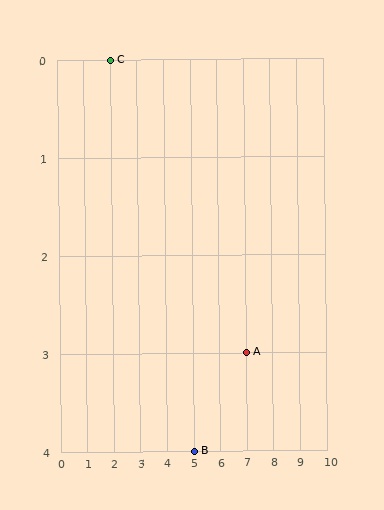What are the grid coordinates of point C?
Point C is at grid coordinates (2, 0).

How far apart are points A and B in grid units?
Points A and B are 2 columns and 1 row apart (about 2.2 grid units diagonally).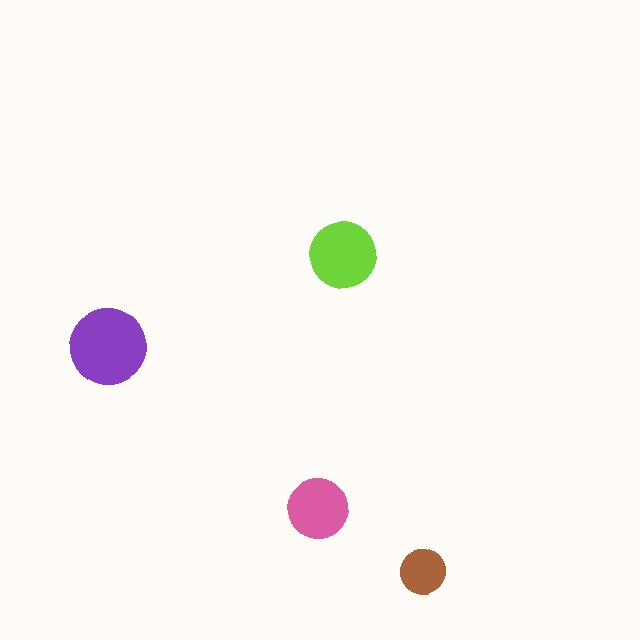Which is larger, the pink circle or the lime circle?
The lime one.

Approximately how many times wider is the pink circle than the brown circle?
About 1.5 times wider.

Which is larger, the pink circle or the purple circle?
The purple one.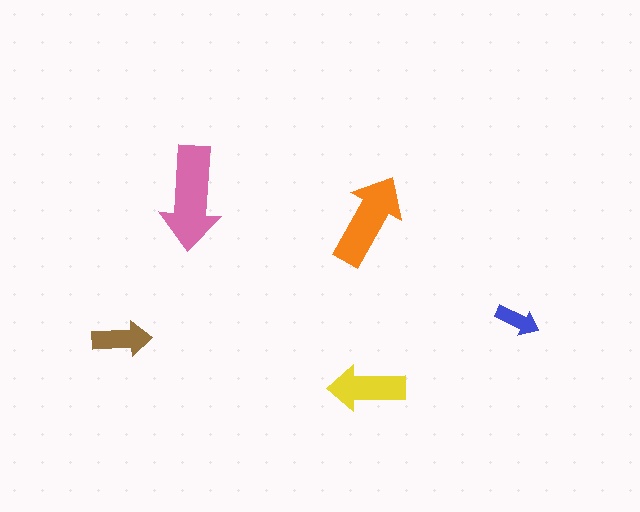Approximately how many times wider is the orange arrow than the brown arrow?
About 1.5 times wider.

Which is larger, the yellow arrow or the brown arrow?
The yellow one.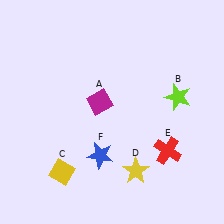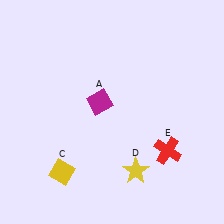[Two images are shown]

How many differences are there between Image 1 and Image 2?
There are 2 differences between the two images.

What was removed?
The lime star (B), the blue star (F) were removed in Image 2.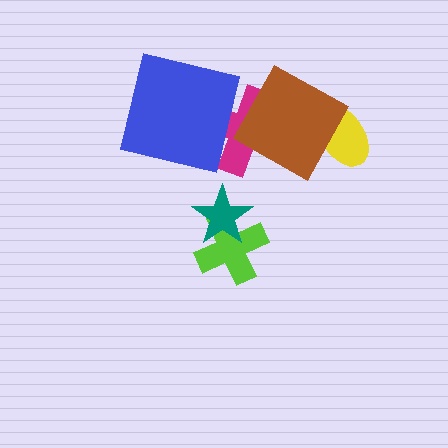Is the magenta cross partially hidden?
Yes, it is partially covered by another shape.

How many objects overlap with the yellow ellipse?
1 object overlaps with the yellow ellipse.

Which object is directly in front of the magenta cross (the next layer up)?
The brown square is directly in front of the magenta cross.